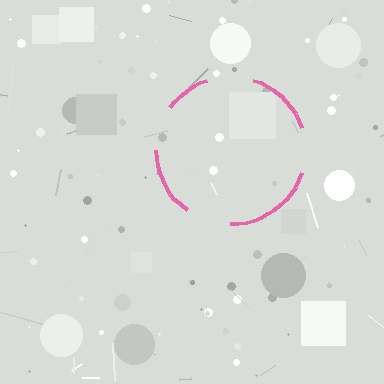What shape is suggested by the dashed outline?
The dashed outline suggests a circle.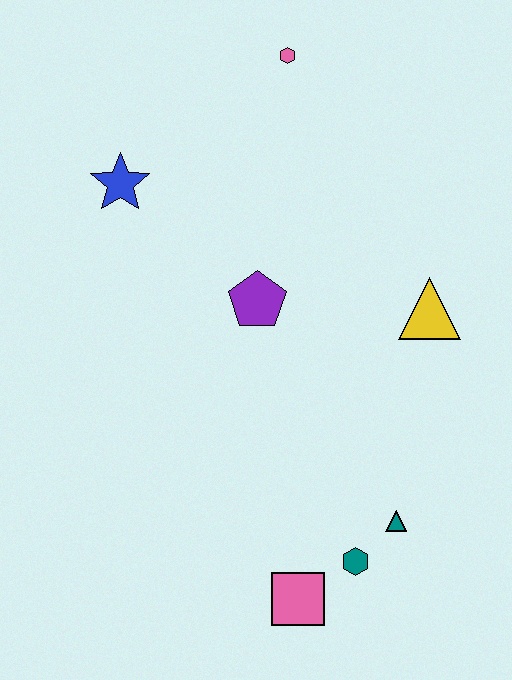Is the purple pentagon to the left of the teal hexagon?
Yes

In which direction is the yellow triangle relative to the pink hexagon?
The yellow triangle is below the pink hexagon.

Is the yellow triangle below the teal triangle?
No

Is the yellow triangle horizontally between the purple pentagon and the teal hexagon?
No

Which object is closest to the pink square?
The teal hexagon is closest to the pink square.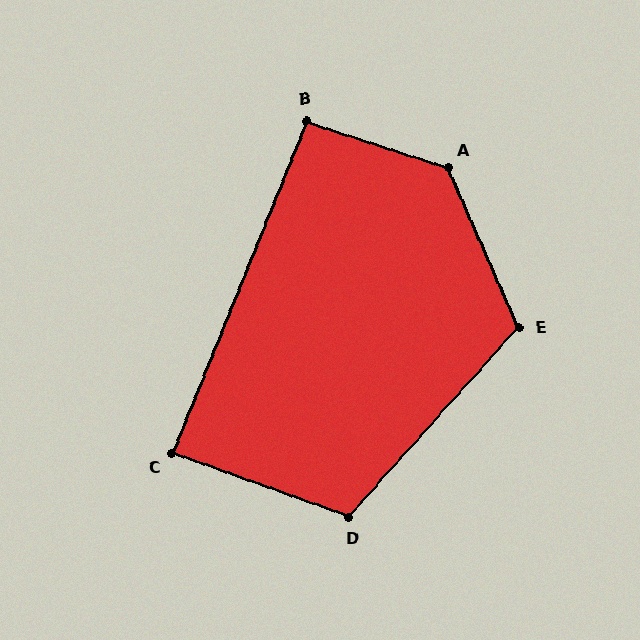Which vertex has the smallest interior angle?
C, at approximately 88 degrees.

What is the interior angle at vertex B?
Approximately 94 degrees (approximately right).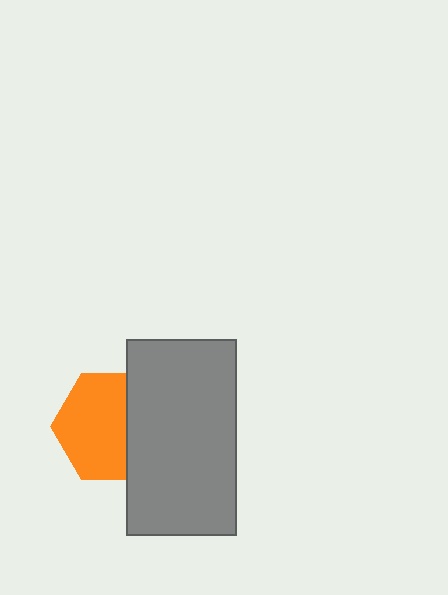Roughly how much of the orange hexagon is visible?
About half of it is visible (roughly 65%).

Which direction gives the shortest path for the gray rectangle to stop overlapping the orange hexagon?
Moving right gives the shortest separation.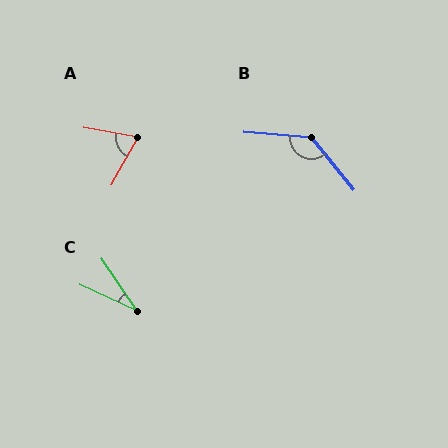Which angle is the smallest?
C, at approximately 31 degrees.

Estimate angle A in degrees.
Approximately 72 degrees.